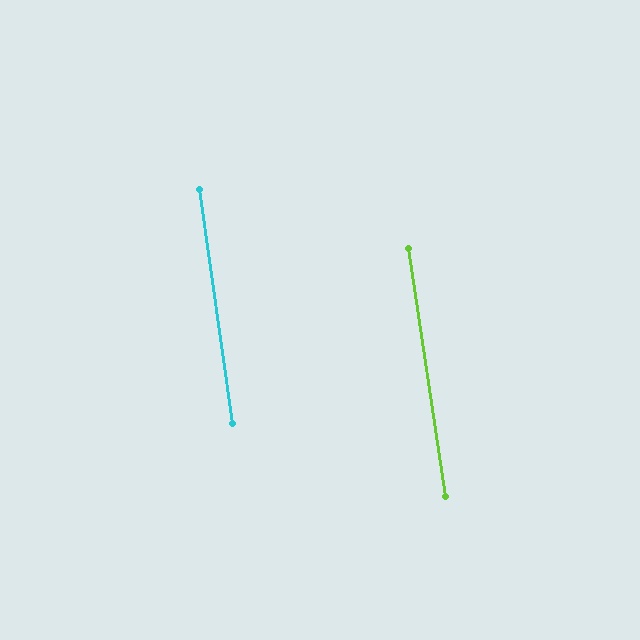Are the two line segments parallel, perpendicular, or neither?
Parallel — their directions differ by only 0.5°.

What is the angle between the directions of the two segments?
Approximately 1 degree.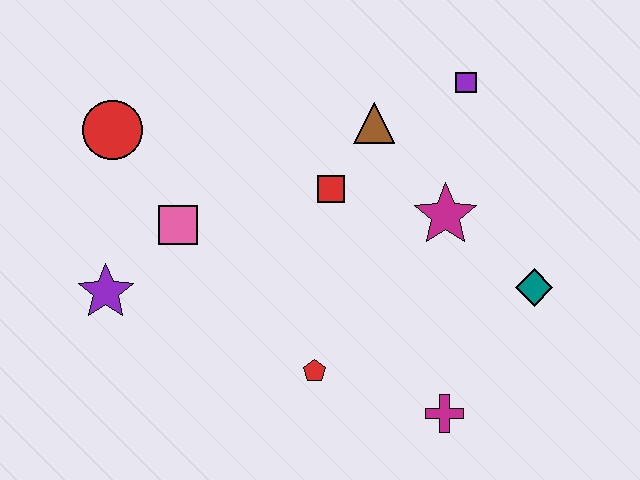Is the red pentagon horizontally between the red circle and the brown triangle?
Yes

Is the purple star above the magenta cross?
Yes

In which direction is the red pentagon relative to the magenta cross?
The red pentagon is to the left of the magenta cross.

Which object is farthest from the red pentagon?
The purple square is farthest from the red pentagon.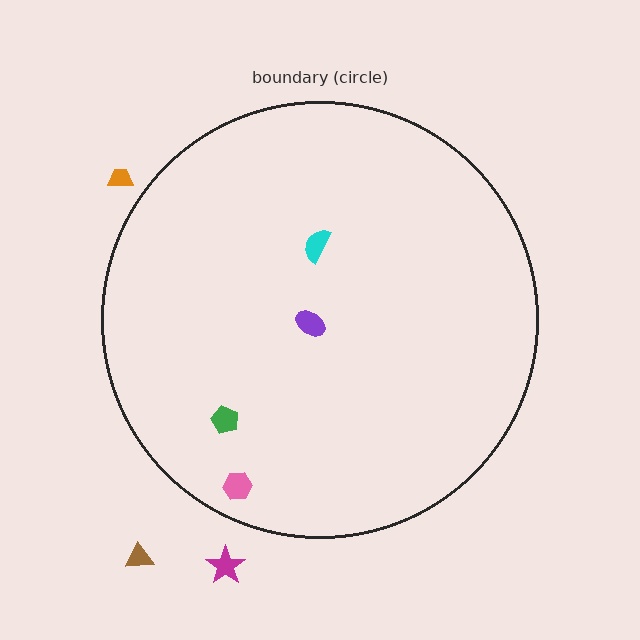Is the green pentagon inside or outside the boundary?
Inside.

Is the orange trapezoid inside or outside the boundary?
Outside.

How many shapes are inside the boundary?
4 inside, 3 outside.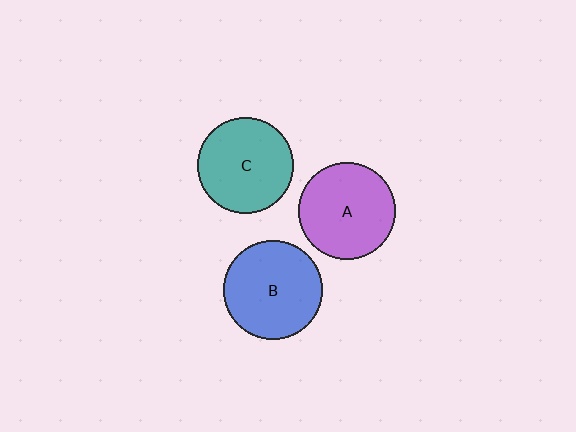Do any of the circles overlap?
No, none of the circles overlap.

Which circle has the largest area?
Circle B (blue).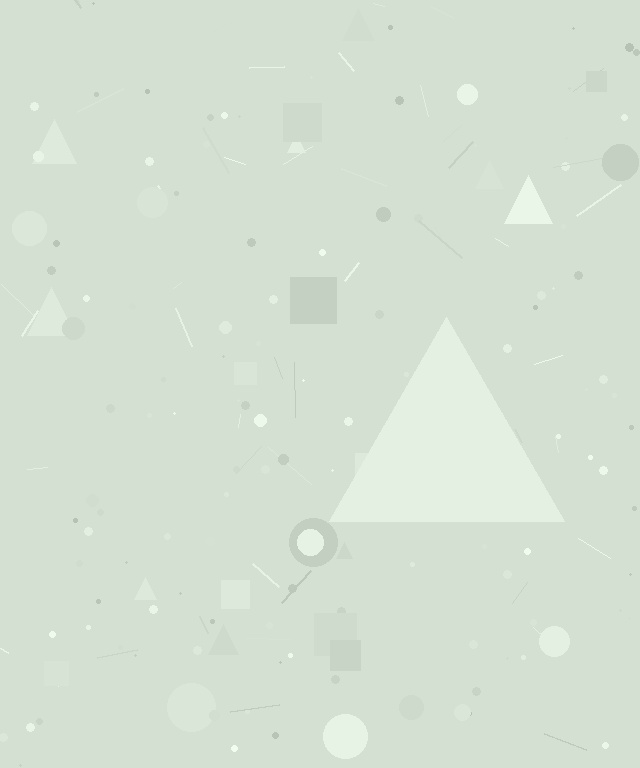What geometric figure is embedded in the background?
A triangle is embedded in the background.